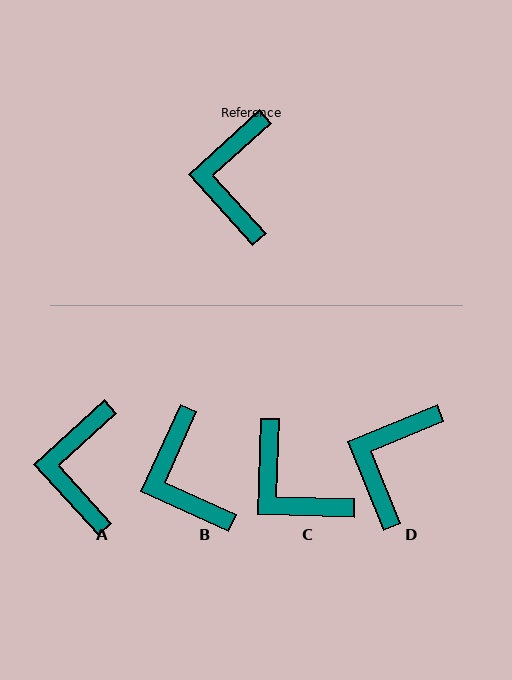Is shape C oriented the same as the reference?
No, it is off by about 46 degrees.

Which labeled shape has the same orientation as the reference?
A.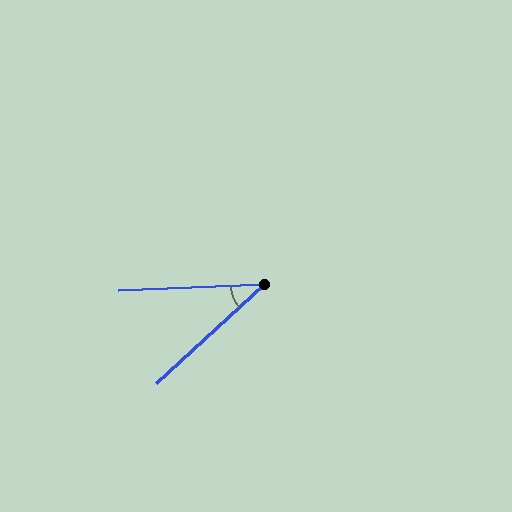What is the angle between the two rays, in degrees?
Approximately 40 degrees.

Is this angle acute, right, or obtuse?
It is acute.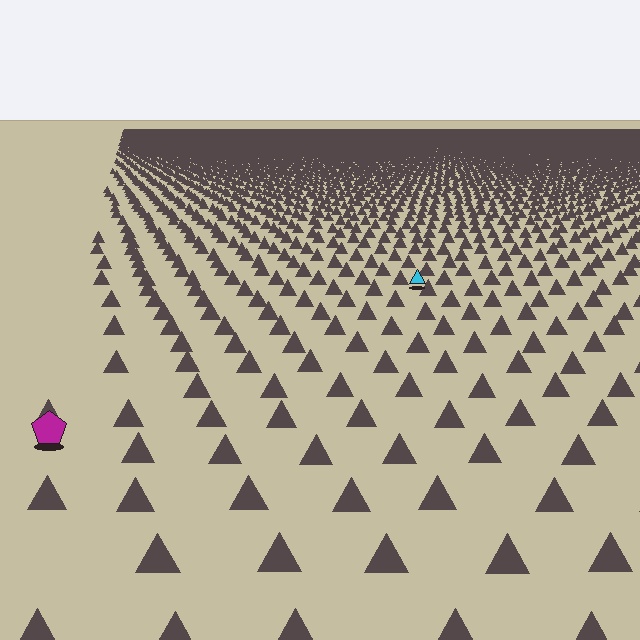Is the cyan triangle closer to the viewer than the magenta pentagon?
No. The magenta pentagon is closer — you can tell from the texture gradient: the ground texture is coarser near it.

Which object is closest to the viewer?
The magenta pentagon is closest. The texture marks near it are larger and more spread out.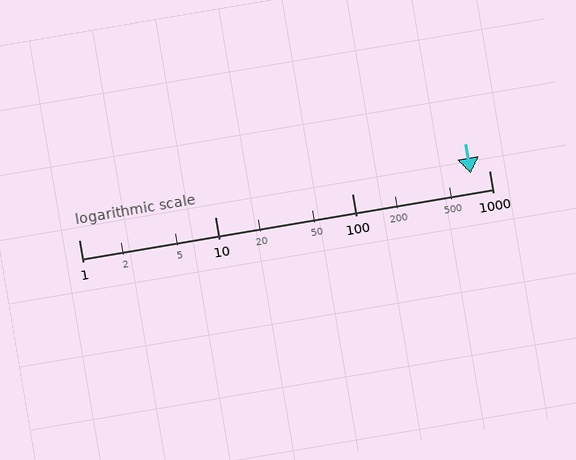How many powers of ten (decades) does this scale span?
The scale spans 3 decades, from 1 to 1000.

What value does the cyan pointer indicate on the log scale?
The pointer indicates approximately 730.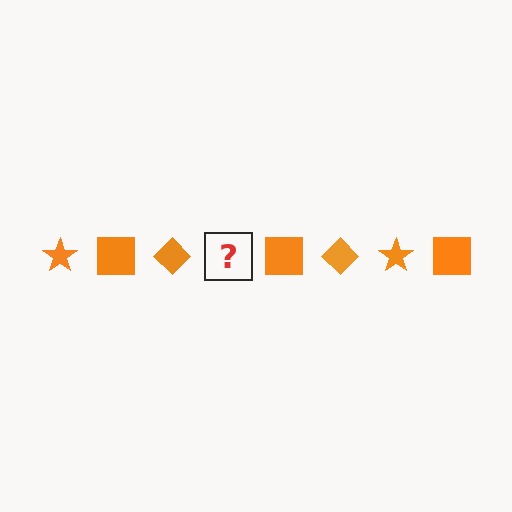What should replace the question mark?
The question mark should be replaced with an orange star.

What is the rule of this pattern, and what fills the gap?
The rule is that the pattern cycles through star, square, diamond shapes in orange. The gap should be filled with an orange star.